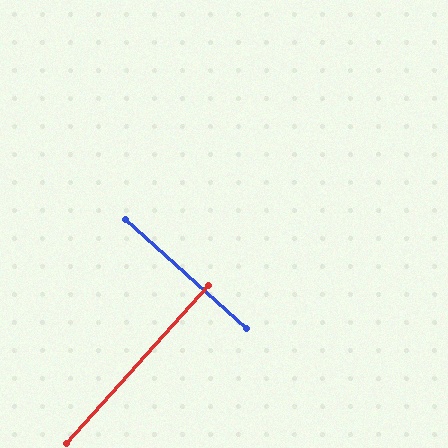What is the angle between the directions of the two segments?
Approximately 90 degrees.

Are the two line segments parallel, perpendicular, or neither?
Perpendicular — they meet at approximately 90°.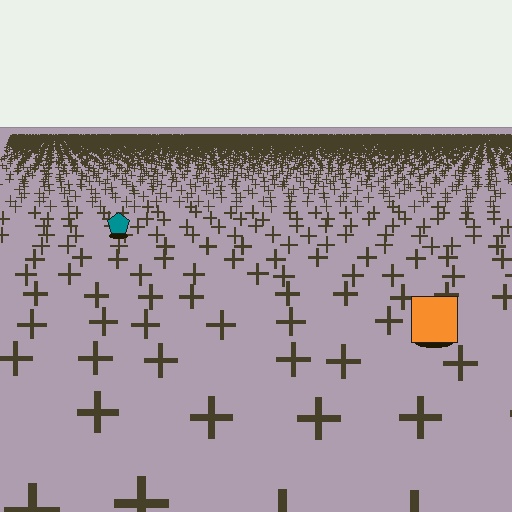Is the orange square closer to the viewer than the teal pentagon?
Yes. The orange square is closer — you can tell from the texture gradient: the ground texture is coarser near it.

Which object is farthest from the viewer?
The teal pentagon is farthest from the viewer. It appears smaller and the ground texture around it is denser.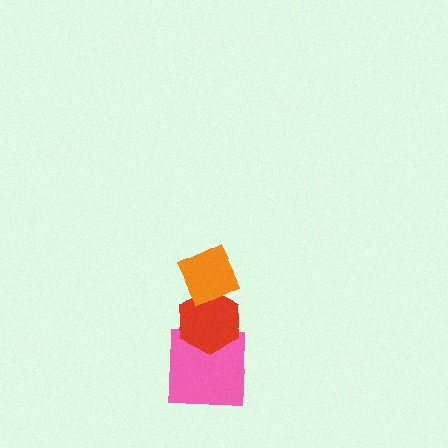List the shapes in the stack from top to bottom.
From top to bottom: the orange diamond, the red hexagon, the pink square.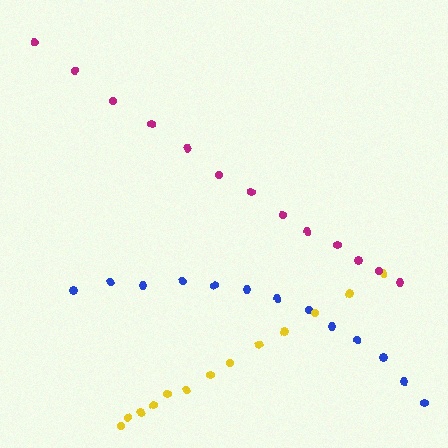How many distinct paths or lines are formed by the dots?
There are 3 distinct paths.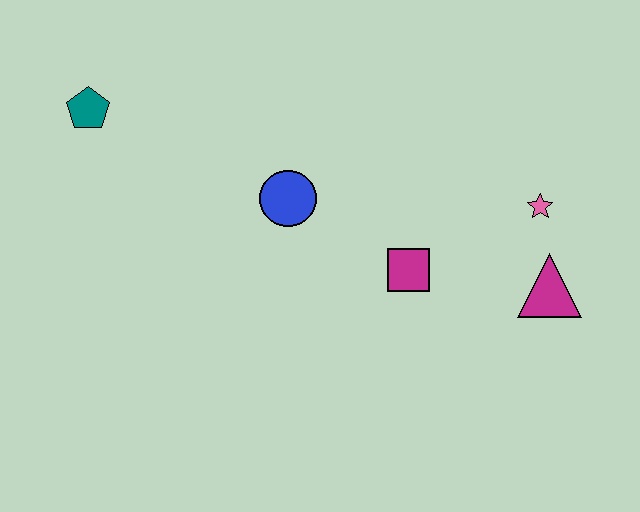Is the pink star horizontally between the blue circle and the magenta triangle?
Yes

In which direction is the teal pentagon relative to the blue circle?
The teal pentagon is to the left of the blue circle.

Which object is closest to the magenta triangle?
The pink star is closest to the magenta triangle.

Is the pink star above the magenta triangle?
Yes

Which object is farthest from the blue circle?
The magenta triangle is farthest from the blue circle.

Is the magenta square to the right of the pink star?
No